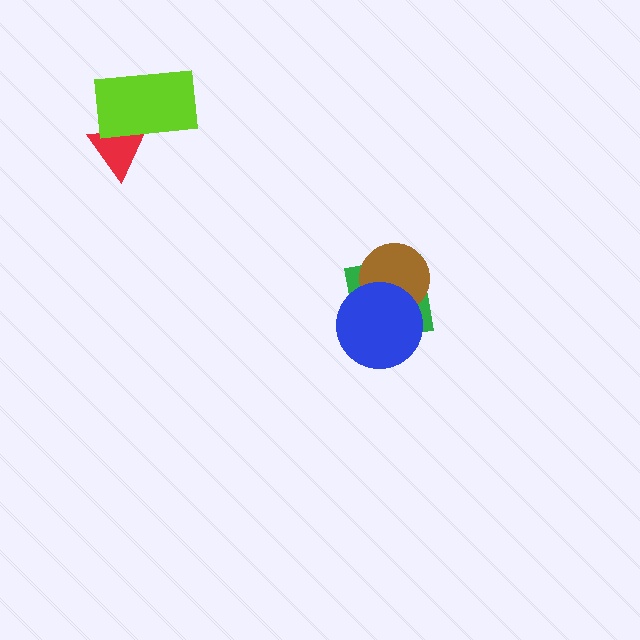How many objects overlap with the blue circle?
2 objects overlap with the blue circle.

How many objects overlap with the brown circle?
2 objects overlap with the brown circle.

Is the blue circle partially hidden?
No, no other shape covers it.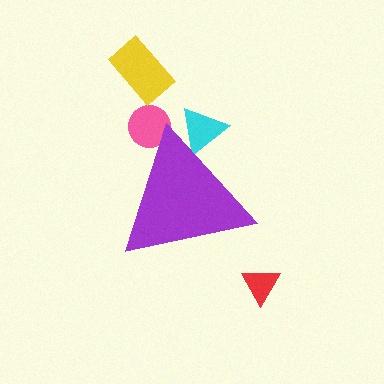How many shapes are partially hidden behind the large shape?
2 shapes are partially hidden.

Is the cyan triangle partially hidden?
Yes, the cyan triangle is partially hidden behind the purple triangle.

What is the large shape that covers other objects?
A purple triangle.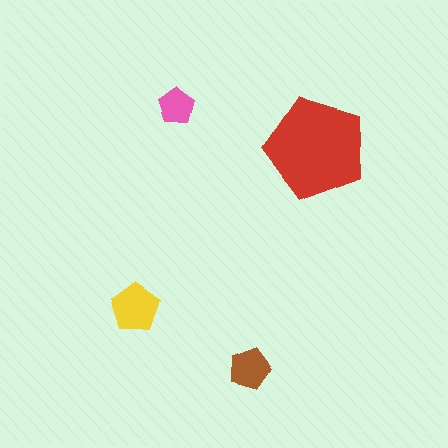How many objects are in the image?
There are 4 objects in the image.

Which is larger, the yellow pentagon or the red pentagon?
The red one.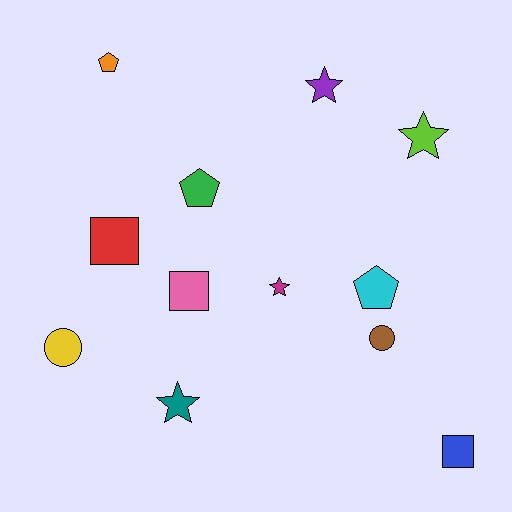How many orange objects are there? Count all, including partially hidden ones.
There is 1 orange object.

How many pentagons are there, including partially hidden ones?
There are 3 pentagons.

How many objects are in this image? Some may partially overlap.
There are 12 objects.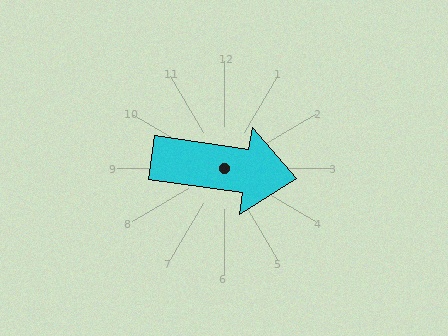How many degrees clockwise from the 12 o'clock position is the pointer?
Approximately 98 degrees.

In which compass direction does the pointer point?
East.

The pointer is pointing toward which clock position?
Roughly 3 o'clock.